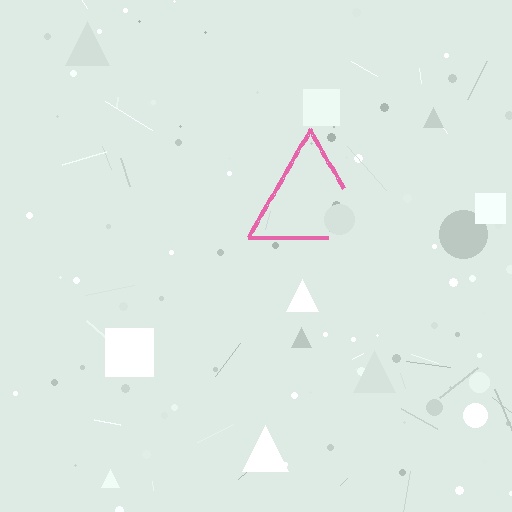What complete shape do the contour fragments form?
The contour fragments form a triangle.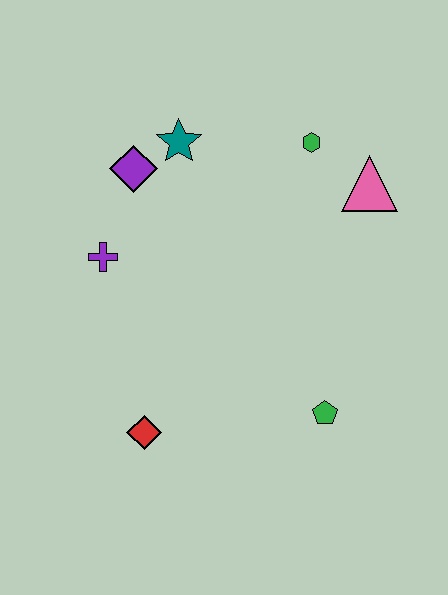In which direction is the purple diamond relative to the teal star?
The purple diamond is to the left of the teal star.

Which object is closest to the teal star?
The purple diamond is closest to the teal star.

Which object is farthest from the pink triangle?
The red diamond is farthest from the pink triangle.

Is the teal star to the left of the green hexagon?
Yes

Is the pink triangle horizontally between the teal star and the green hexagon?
No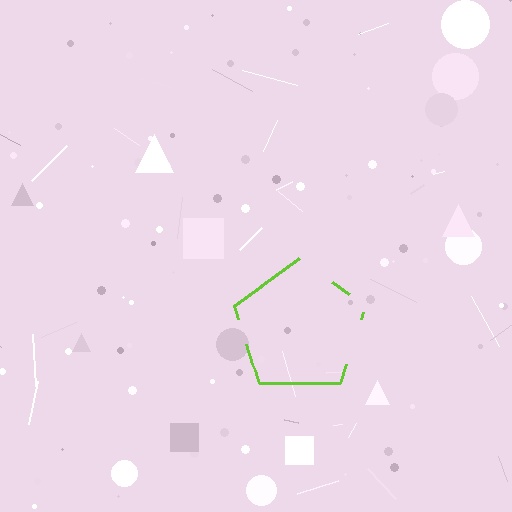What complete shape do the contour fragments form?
The contour fragments form a pentagon.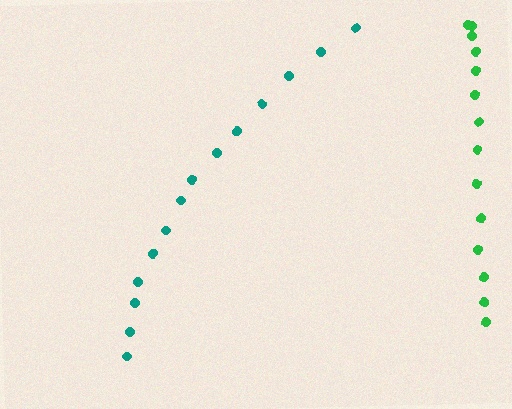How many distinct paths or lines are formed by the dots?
There are 2 distinct paths.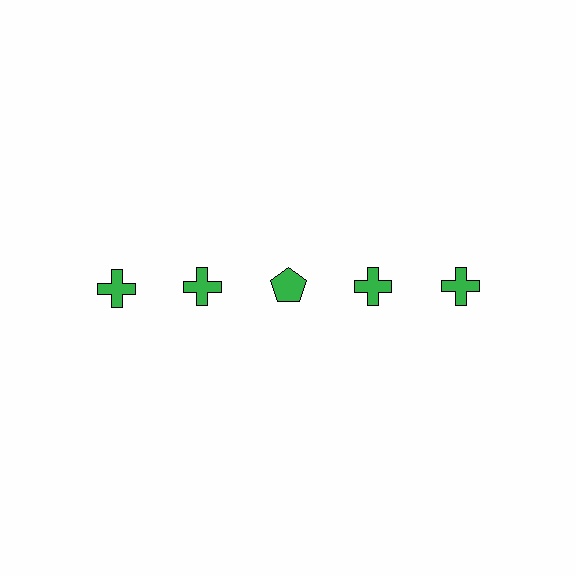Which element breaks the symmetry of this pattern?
The green pentagon in the top row, center column breaks the symmetry. All other shapes are green crosses.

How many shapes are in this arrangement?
There are 5 shapes arranged in a grid pattern.